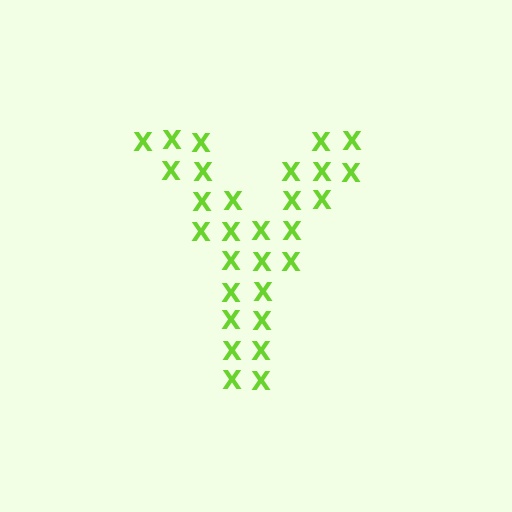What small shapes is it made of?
It is made of small letter X's.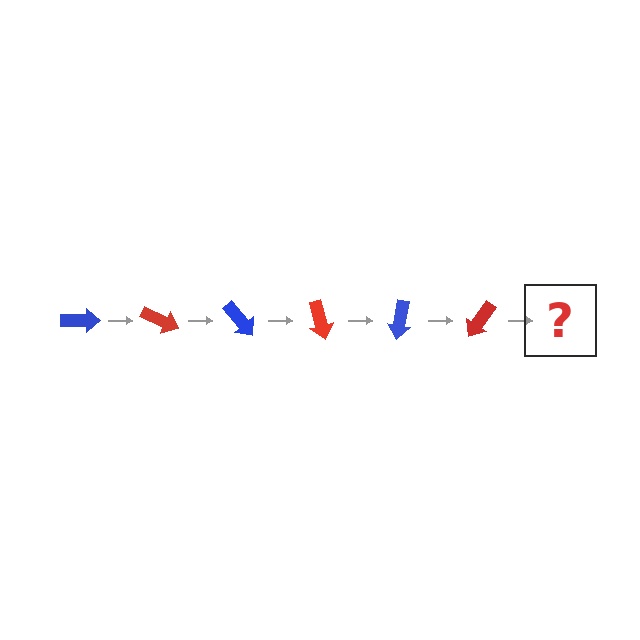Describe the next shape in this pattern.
It should be a blue arrow, rotated 150 degrees from the start.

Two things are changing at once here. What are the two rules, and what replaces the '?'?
The two rules are that it rotates 25 degrees each step and the color cycles through blue and red. The '?' should be a blue arrow, rotated 150 degrees from the start.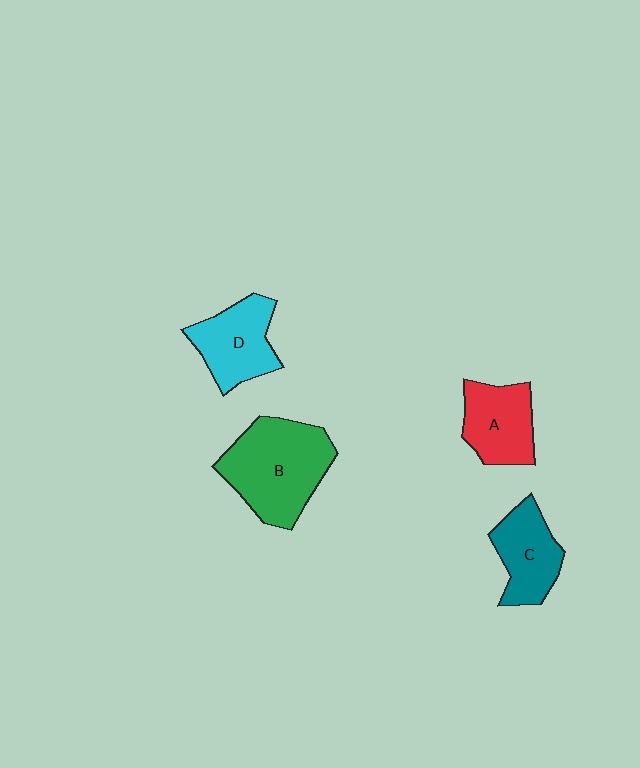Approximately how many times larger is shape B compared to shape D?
Approximately 1.5 times.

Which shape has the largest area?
Shape B (green).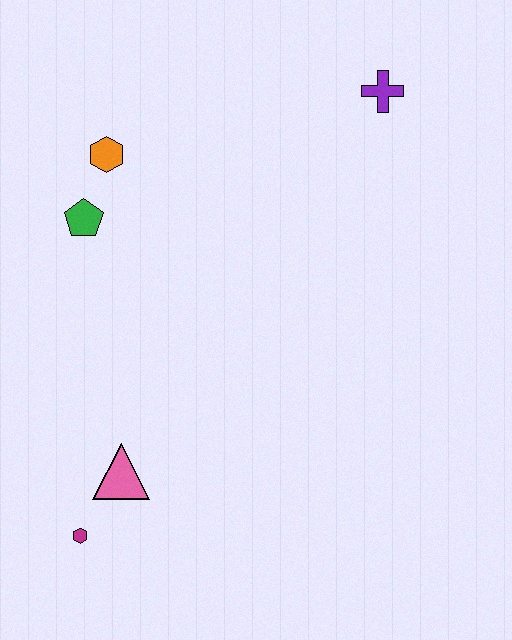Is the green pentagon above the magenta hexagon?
Yes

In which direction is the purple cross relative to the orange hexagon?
The purple cross is to the right of the orange hexagon.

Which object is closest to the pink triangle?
The magenta hexagon is closest to the pink triangle.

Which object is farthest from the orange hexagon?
The magenta hexagon is farthest from the orange hexagon.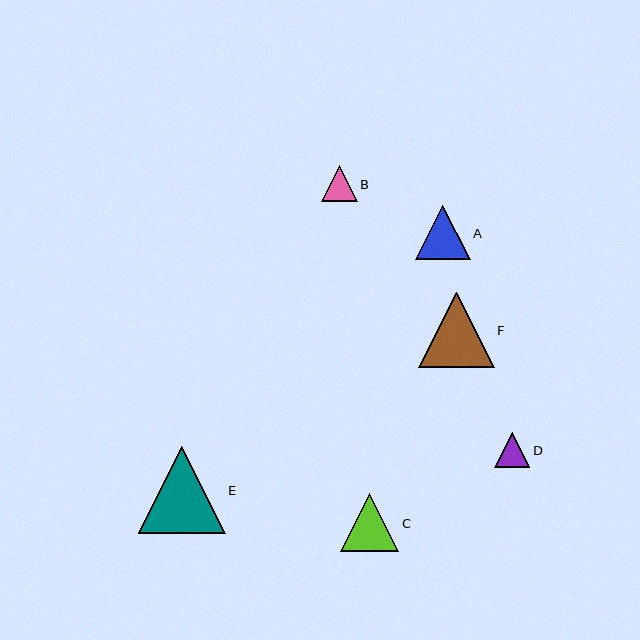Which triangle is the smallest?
Triangle D is the smallest with a size of approximately 35 pixels.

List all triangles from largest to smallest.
From largest to smallest: E, F, C, A, B, D.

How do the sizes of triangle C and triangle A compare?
Triangle C and triangle A are approximately the same size.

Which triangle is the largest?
Triangle E is the largest with a size of approximately 87 pixels.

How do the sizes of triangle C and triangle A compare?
Triangle C and triangle A are approximately the same size.